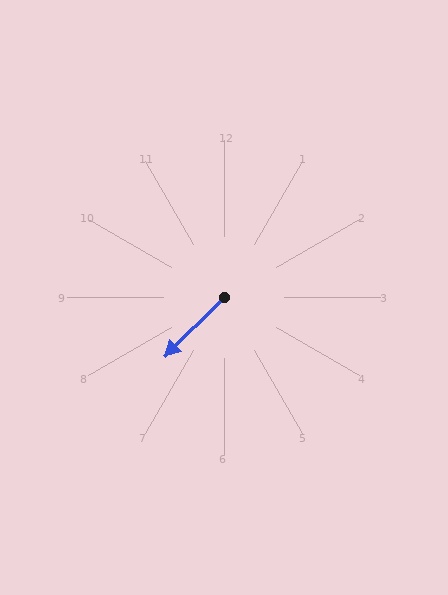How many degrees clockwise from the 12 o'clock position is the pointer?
Approximately 225 degrees.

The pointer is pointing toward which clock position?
Roughly 8 o'clock.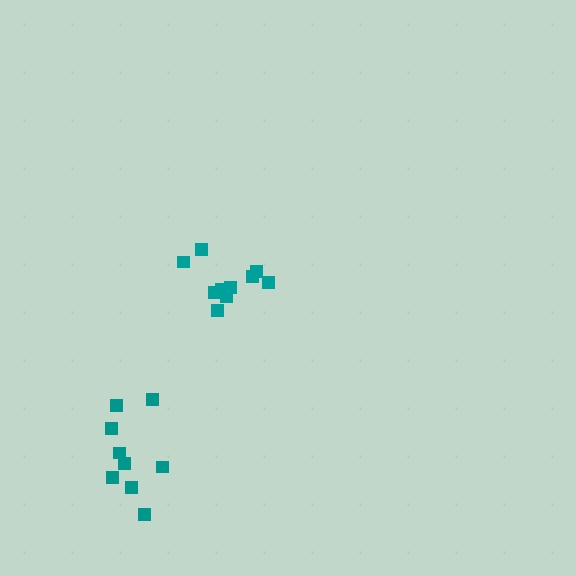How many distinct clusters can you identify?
There are 2 distinct clusters.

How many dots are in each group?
Group 1: 9 dots, Group 2: 10 dots (19 total).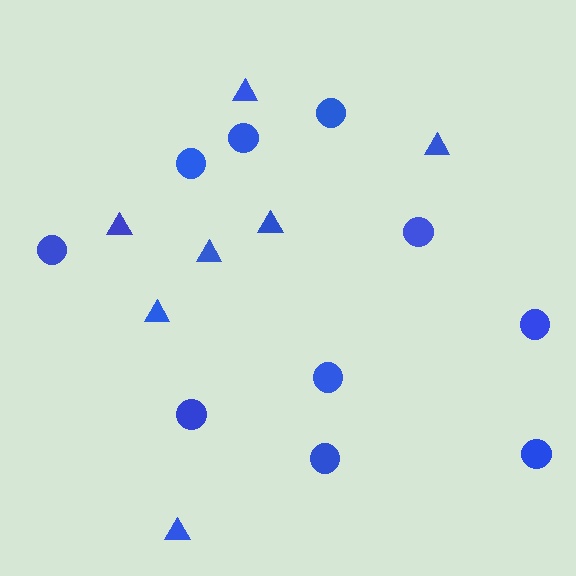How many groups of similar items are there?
There are 2 groups: one group of triangles (7) and one group of circles (10).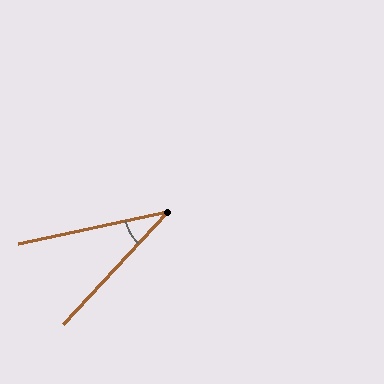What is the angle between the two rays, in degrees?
Approximately 35 degrees.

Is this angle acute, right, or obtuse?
It is acute.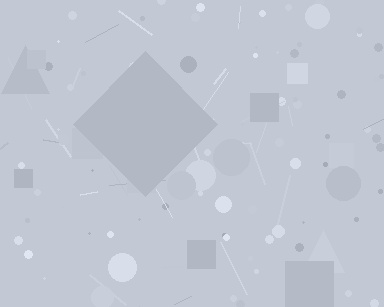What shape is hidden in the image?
A diamond is hidden in the image.